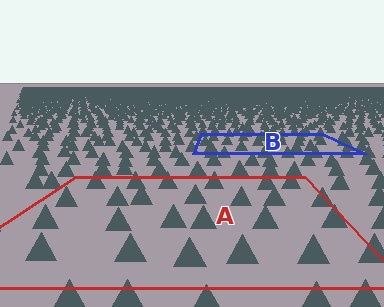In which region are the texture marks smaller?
The texture marks are smaller in region B, because it is farther away.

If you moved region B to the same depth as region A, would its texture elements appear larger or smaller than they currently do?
They would appear larger. At a closer depth, the same texture elements are projected at a bigger on-screen size.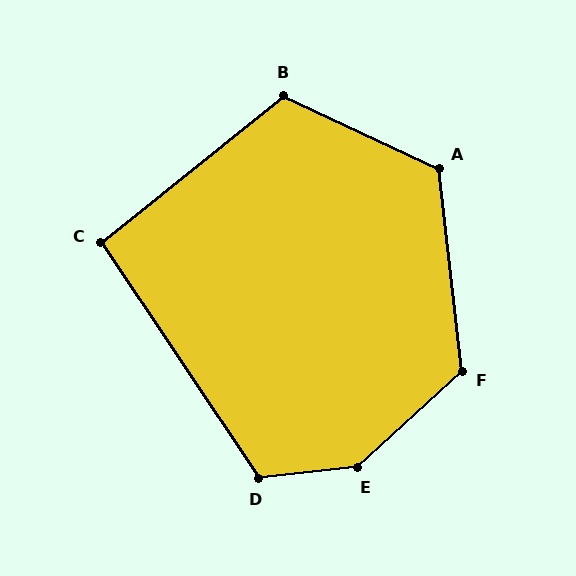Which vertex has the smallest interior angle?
C, at approximately 95 degrees.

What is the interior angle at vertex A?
Approximately 121 degrees (obtuse).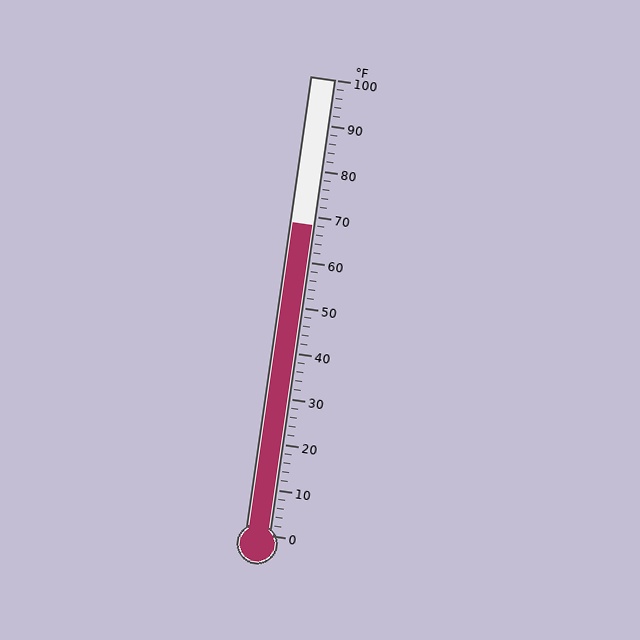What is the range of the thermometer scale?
The thermometer scale ranges from 0°F to 100°F.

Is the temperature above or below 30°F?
The temperature is above 30°F.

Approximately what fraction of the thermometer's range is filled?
The thermometer is filled to approximately 70% of its range.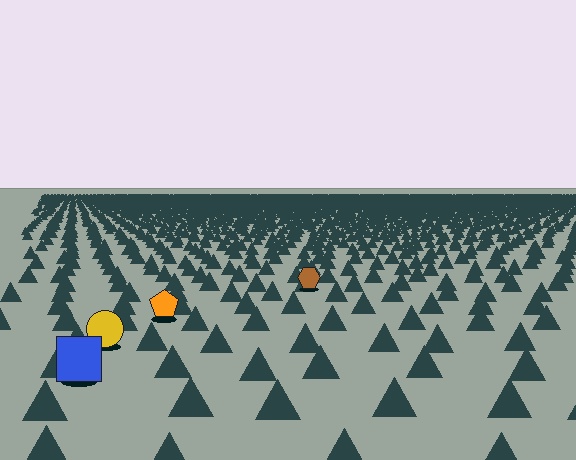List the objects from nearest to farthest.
From nearest to farthest: the blue square, the yellow circle, the orange pentagon, the brown hexagon.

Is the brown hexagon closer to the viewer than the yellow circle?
No. The yellow circle is closer — you can tell from the texture gradient: the ground texture is coarser near it.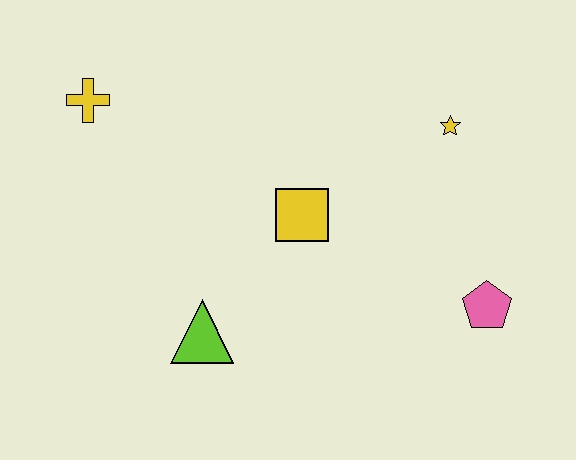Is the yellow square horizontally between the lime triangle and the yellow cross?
No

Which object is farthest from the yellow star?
The yellow cross is farthest from the yellow star.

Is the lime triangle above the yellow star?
No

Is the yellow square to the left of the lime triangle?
No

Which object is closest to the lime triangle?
The yellow square is closest to the lime triangle.